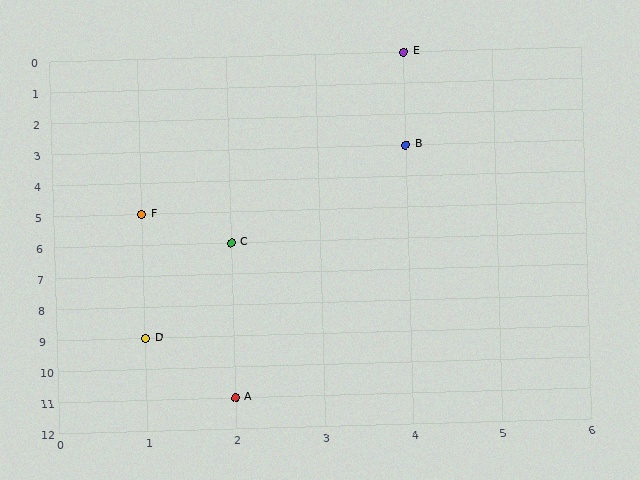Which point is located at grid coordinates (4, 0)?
Point E is at (4, 0).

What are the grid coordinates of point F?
Point F is at grid coordinates (1, 5).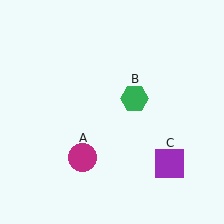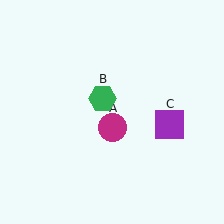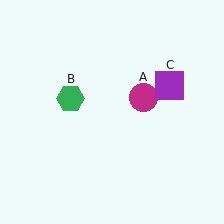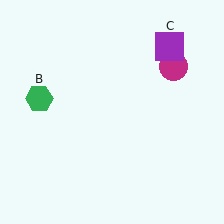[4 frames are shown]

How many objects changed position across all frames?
3 objects changed position: magenta circle (object A), green hexagon (object B), purple square (object C).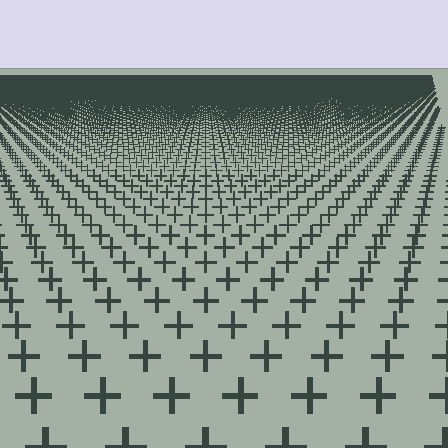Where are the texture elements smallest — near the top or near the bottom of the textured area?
Near the top.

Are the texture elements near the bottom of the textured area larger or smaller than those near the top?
Larger. Near the bottom, elements are closer to the viewer and appear at a bigger on-screen size.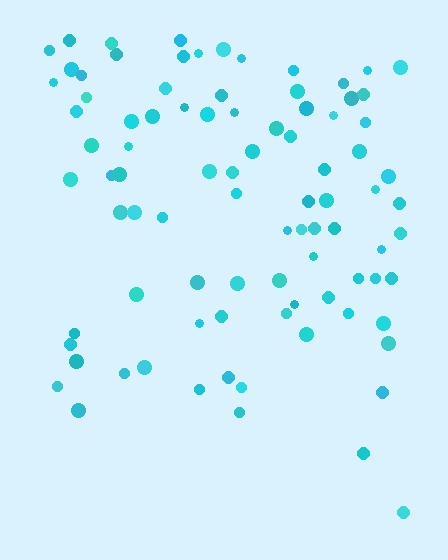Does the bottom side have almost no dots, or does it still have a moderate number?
Still a moderate number, just noticeably fewer than the top.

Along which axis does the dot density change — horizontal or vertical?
Vertical.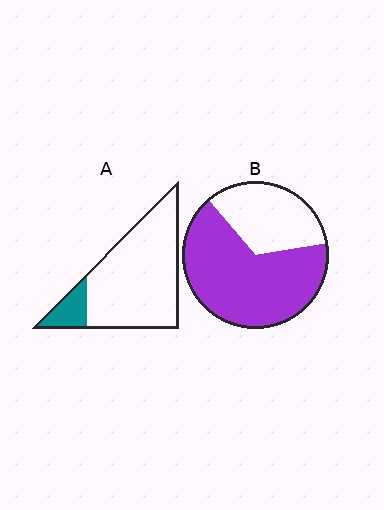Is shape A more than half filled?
No.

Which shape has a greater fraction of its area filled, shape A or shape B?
Shape B.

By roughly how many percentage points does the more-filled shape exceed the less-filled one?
By roughly 50 percentage points (B over A).